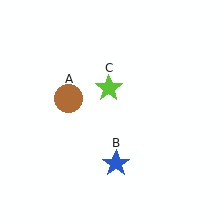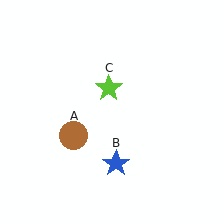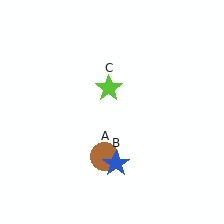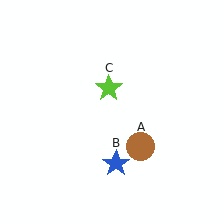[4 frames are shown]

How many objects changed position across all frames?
1 object changed position: brown circle (object A).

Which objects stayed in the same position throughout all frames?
Blue star (object B) and lime star (object C) remained stationary.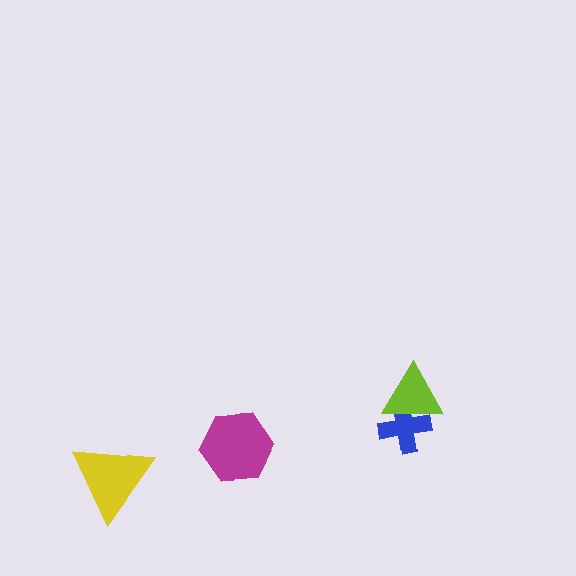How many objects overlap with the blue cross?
1 object overlaps with the blue cross.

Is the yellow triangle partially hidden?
No, no other shape covers it.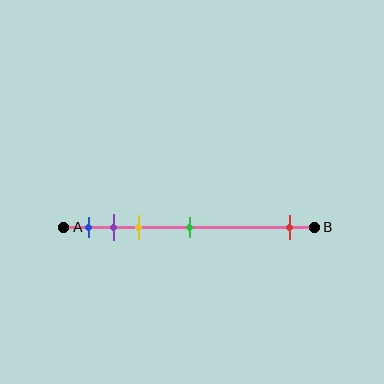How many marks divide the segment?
There are 5 marks dividing the segment.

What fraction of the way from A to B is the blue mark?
The blue mark is approximately 10% (0.1) of the way from A to B.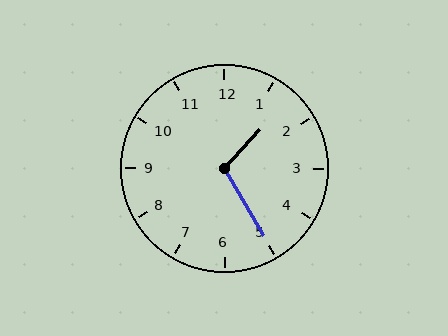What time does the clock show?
1:25.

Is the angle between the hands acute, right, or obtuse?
It is obtuse.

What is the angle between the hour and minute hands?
Approximately 108 degrees.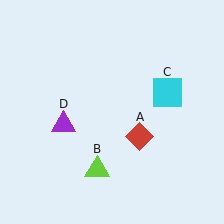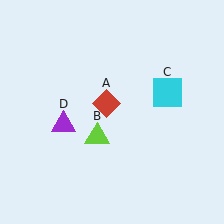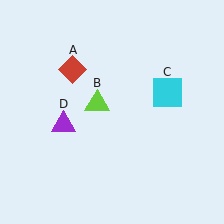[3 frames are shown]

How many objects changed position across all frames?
2 objects changed position: red diamond (object A), lime triangle (object B).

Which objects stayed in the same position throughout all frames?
Cyan square (object C) and purple triangle (object D) remained stationary.